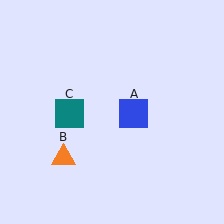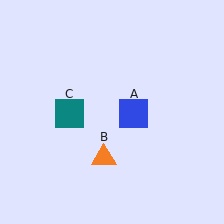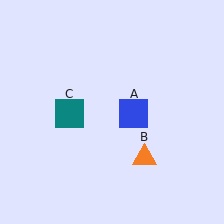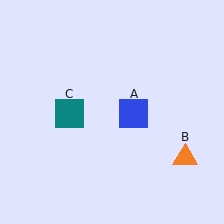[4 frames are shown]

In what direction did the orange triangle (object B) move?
The orange triangle (object B) moved right.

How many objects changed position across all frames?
1 object changed position: orange triangle (object B).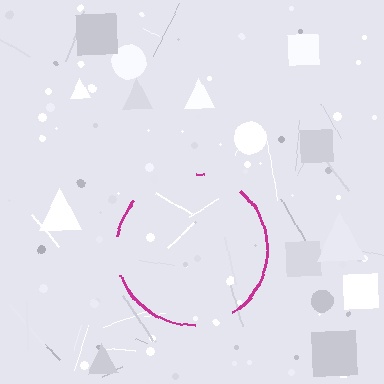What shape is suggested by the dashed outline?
The dashed outline suggests a circle.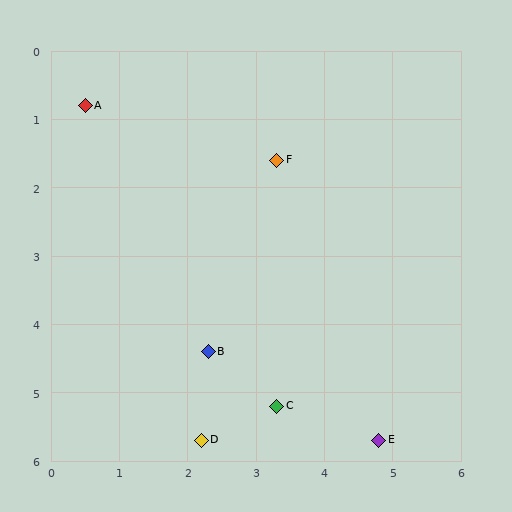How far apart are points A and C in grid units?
Points A and C are about 5.2 grid units apart.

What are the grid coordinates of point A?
Point A is at approximately (0.5, 0.8).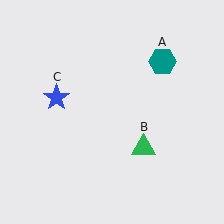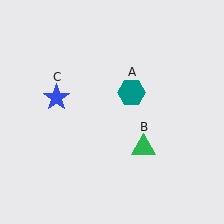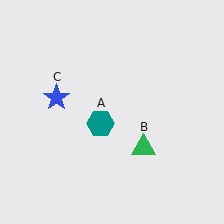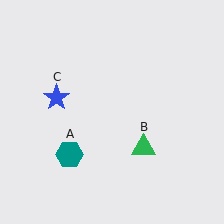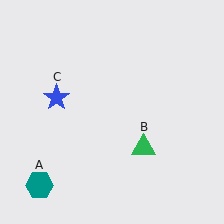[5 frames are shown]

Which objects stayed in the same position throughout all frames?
Green triangle (object B) and blue star (object C) remained stationary.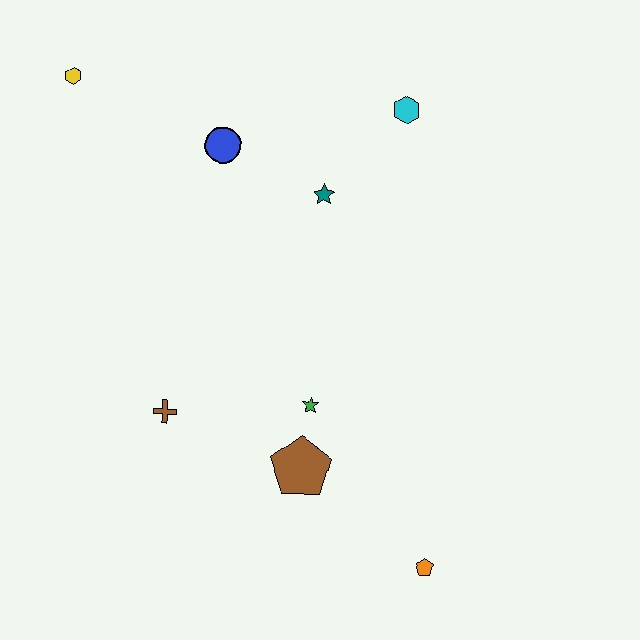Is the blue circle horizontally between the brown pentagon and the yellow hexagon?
Yes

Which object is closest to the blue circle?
The teal star is closest to the blue circle.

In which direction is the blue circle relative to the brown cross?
The blue circle is above the brown cross.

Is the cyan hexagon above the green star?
Yes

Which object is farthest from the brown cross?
The cyan hexagon is farthest from the brown cross.